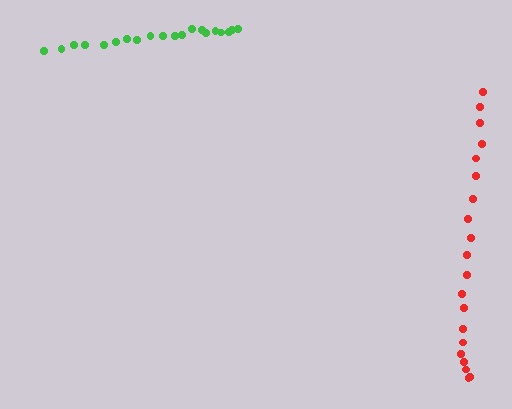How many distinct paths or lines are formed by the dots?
There are 2 distinct paths.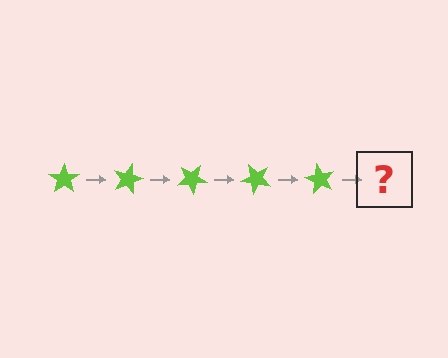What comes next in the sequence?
The next element should be a lime star rotated 75 degrees.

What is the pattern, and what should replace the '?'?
The pattern is that the star rotates 15 degrees each step. The '?' should be a lime star rotated 75 degrees.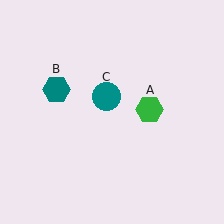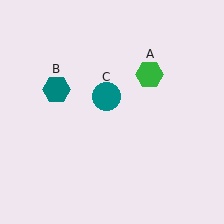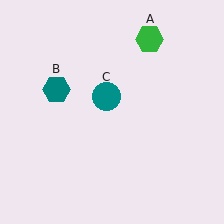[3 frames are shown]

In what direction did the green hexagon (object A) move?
The green hexagon (object A) moved up.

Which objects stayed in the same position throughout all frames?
Teal hexagon (object B) and teal circle (object C) remained stationary.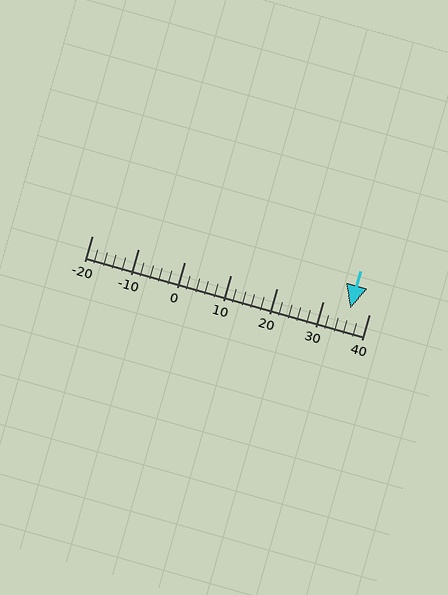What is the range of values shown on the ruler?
The ruler shows values from -20 to 40.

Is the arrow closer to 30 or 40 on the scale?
The arrow is closer to 40.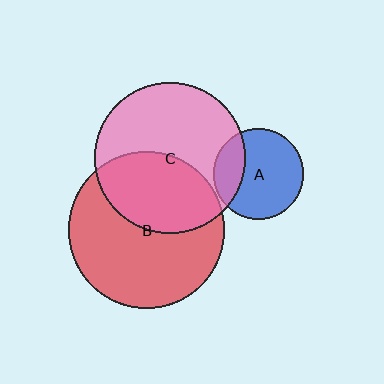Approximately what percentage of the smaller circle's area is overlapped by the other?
Approximately 25%.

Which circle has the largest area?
Circle B (red).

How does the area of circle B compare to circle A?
Approximately 3.0 times.